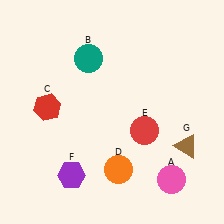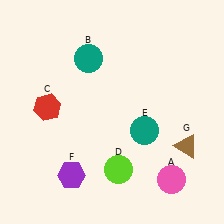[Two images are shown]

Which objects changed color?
D changed from orange to lime. E changed from red to teal.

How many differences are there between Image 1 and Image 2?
There are 2 differences between the two images.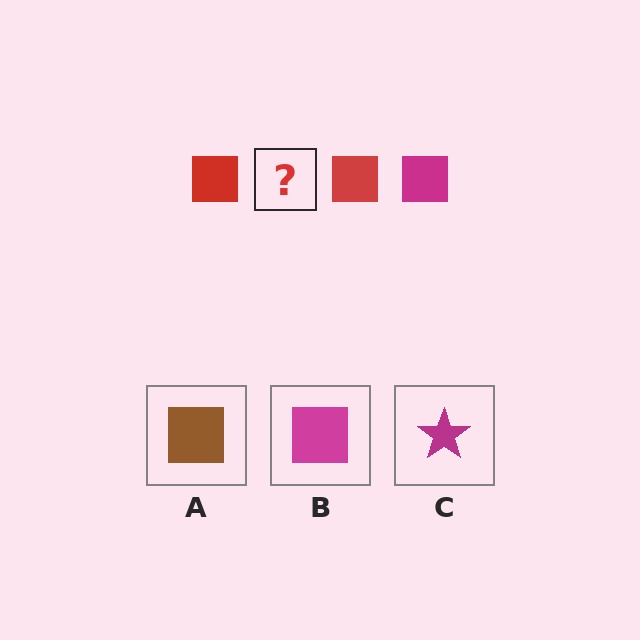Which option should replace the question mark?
Option B.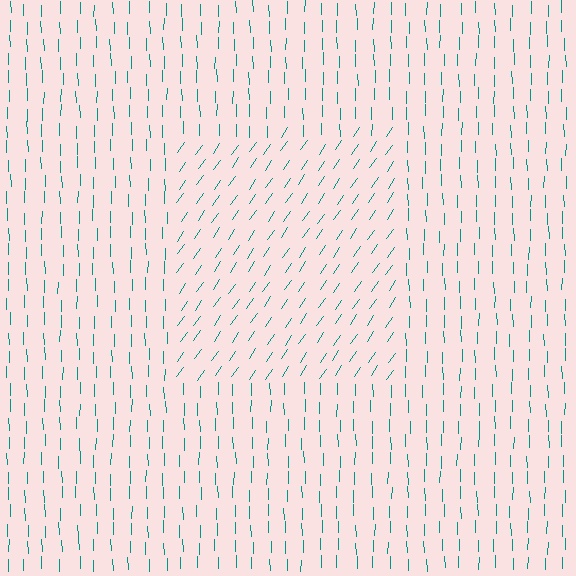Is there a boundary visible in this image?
Yes, there is a texture boundary formed by a change in line orientation.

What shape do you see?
I see a rectangle.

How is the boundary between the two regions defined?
The boundary is defined purely by a change in line orientation (approximately 35 degrees difference). All lines are the same color and thickness.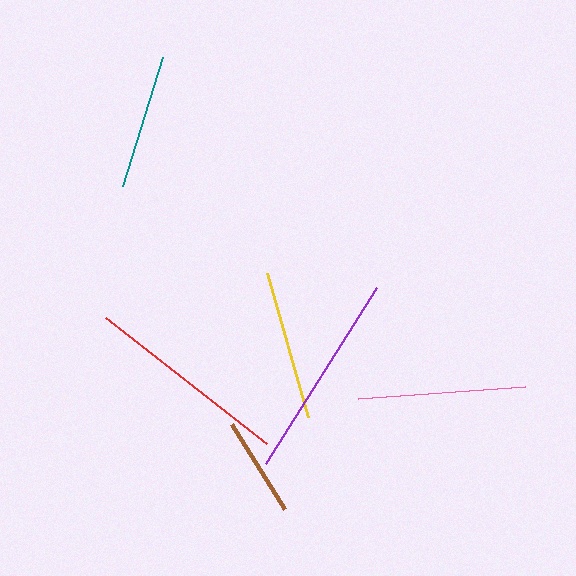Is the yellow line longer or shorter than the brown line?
The yellow line is longer than the brown line.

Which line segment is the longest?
The purple line is the longest at approximately 208 pixels.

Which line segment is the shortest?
The brown line is the shortest at approximately 100 pixels.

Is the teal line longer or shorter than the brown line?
The teal line is longer than the brown line.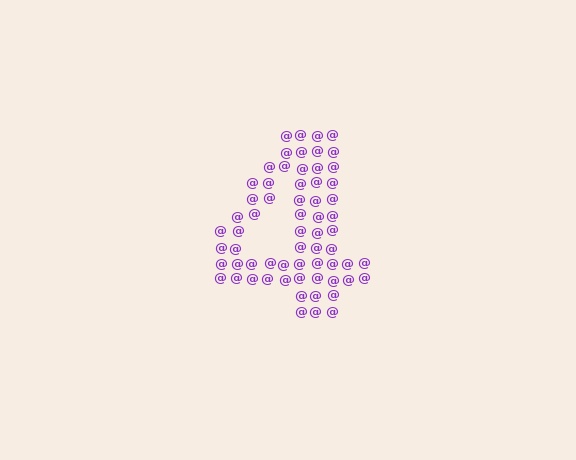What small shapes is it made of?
It is made of small at signs.